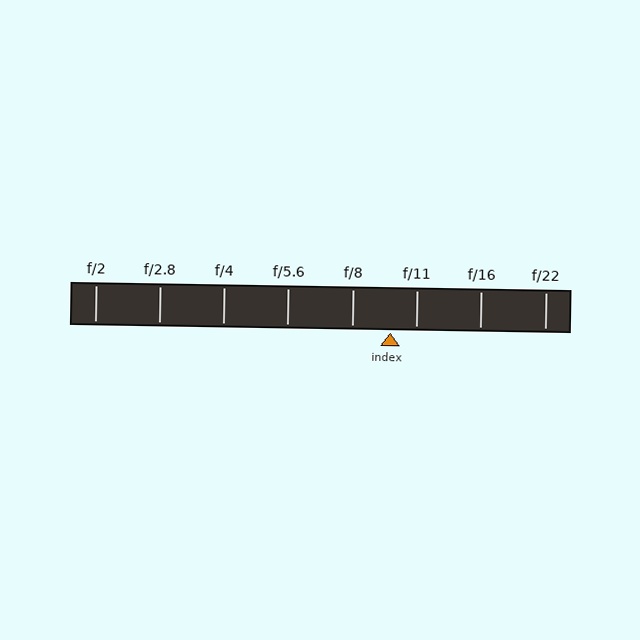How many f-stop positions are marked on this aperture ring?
There are 8 f-stop positions marked.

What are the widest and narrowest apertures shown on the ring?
The widest aperture shown is f/2 and the narrowest is f/22.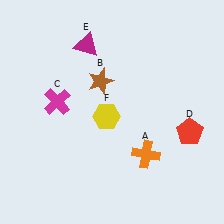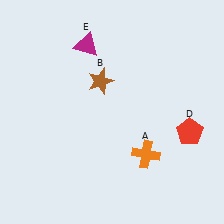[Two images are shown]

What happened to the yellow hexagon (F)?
The yellow hexagon (F) was removed in Image 2. It was in the bottom-left area of Image 1.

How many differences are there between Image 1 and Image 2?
There are 2 differences between the two images.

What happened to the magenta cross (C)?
The magenta cross (C) was removed in Image 2. It was in the top-left area of Image 1.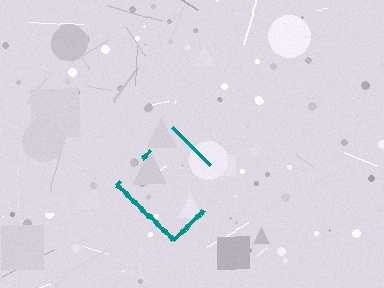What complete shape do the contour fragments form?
The contour fragments form a diamond.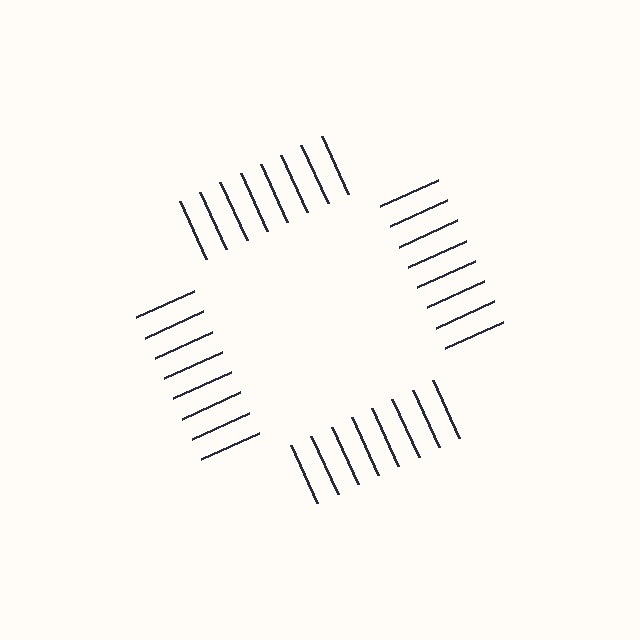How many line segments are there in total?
32 — 8 along each of the 4 edges.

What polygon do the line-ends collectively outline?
An illusory square — the line segments terminate on its edges but no continuous stroke is drawn.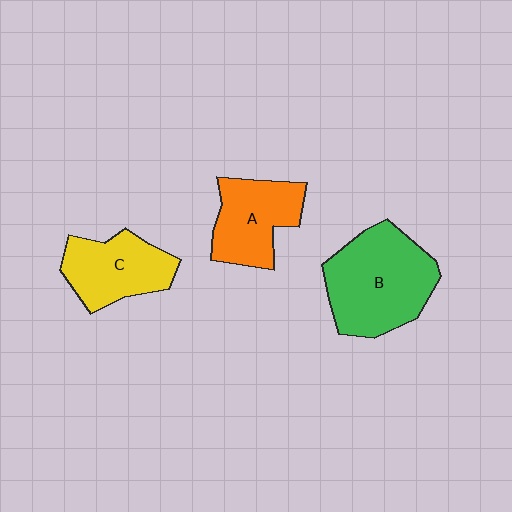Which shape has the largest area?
Shape B (green).